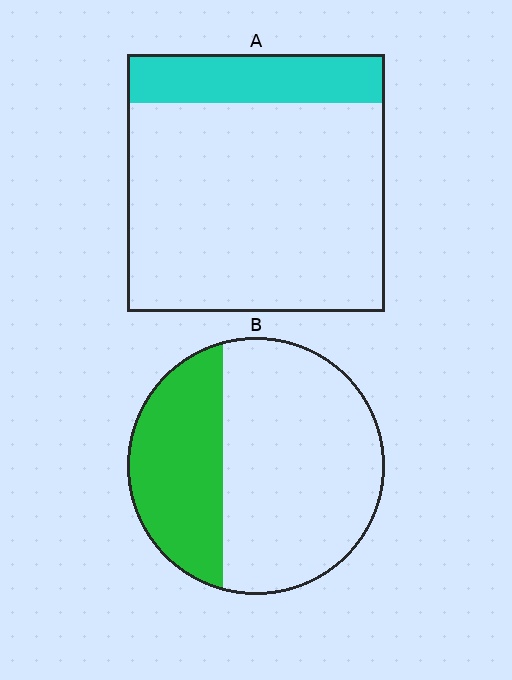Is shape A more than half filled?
No.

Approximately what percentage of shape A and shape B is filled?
A is approximately 20% and B is approximately 35%.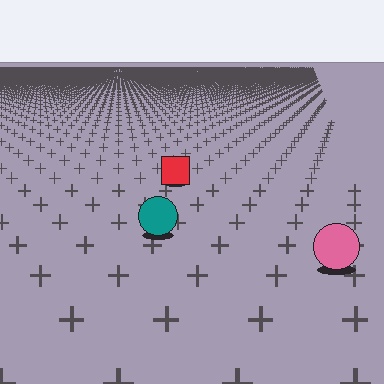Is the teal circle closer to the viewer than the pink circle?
No. The pink circle is closer — you can tell from the texture gradient: the ground texture is coarser near it.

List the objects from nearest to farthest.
From nearest to farthest: the pink circle, the teal circle, the red square.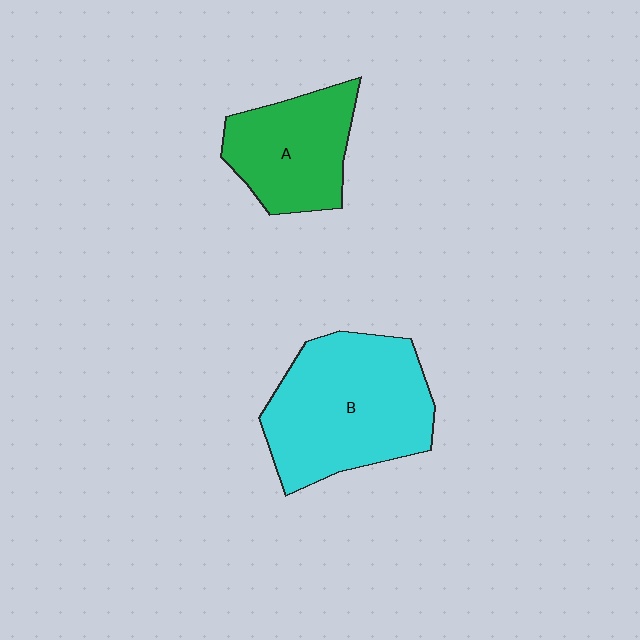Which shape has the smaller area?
Shape A (green).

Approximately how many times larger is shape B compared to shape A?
Approximately 1.6 times.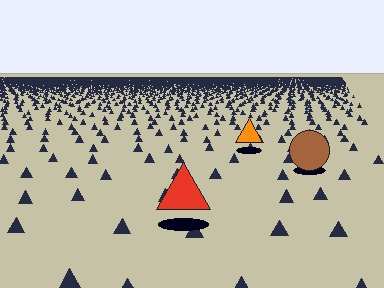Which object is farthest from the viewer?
The orange triangle is farthest from the viewer. It appears smaller and the ground texture around it is denser.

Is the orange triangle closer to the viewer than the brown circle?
No. The brown circle is closer — you can tell from the texture gradient: the ground texture is coarser near it.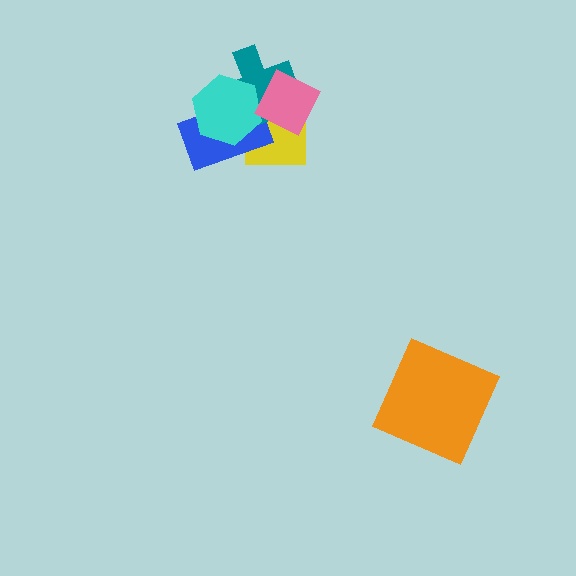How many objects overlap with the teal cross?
4 objects overlap with the teal cross.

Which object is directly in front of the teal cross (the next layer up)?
The cyan hexagon is directly in front of the teal cross.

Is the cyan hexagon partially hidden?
Yes, it is partially covered by another shape.